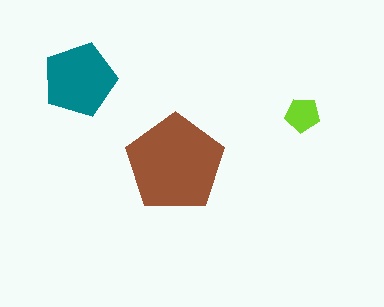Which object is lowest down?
The brown pentagon is bottommost.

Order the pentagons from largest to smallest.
the brown one, the teal one, the lime one.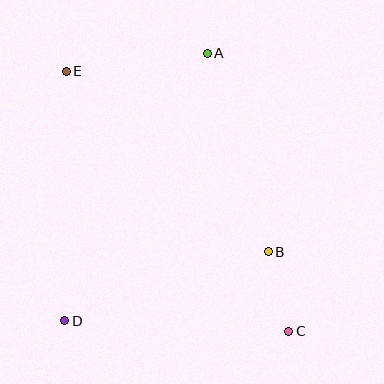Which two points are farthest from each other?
Points C and E are farthest from each other.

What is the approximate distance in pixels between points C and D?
The distance between C and D is approximately 224 pixels.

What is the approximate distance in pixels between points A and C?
The distance between A and C is approximately 290 pixels.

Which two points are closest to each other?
Points B and C are closest to each other.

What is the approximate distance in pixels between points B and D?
The distance between B and D is approximately 215 pixels.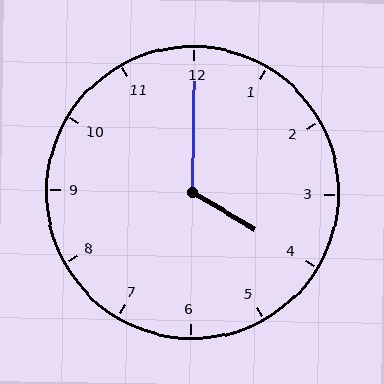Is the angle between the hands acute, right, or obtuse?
It is obtuse.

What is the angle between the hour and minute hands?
Approximately 120 degrees.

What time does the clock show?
4:00.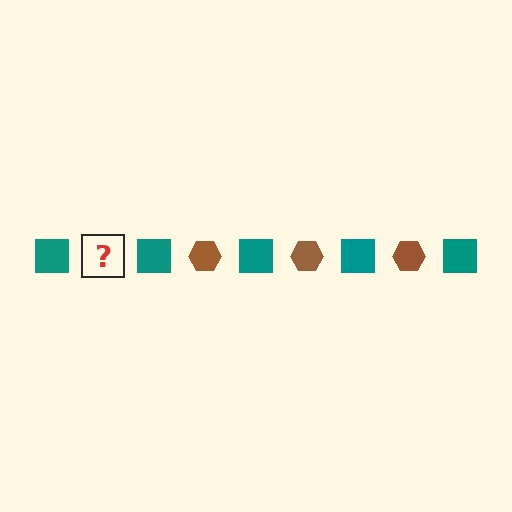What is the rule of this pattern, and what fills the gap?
The rule is that the pattern alternates between teal square and brown hexagon. The gap should be filled with a brown hexagon.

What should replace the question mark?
The question mark should be replaced with a brown hexagon.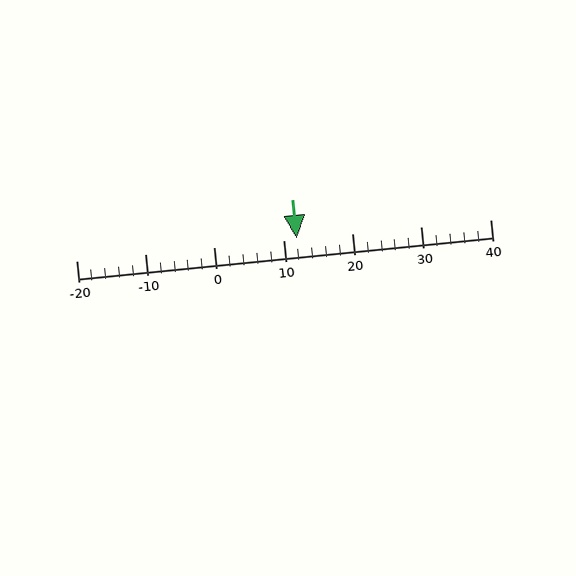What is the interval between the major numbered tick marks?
The major tick marks are spaced 10 units apart.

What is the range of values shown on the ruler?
The ruler shows values from -20 to 40.